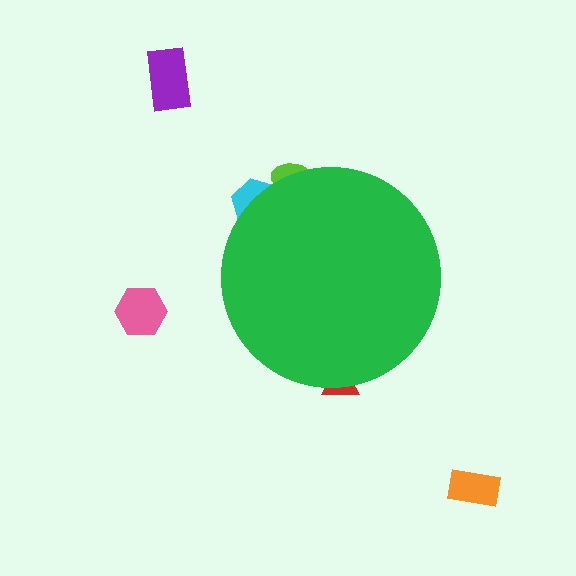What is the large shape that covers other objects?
A green circle.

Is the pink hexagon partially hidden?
No, the pink hexagon is fully visible.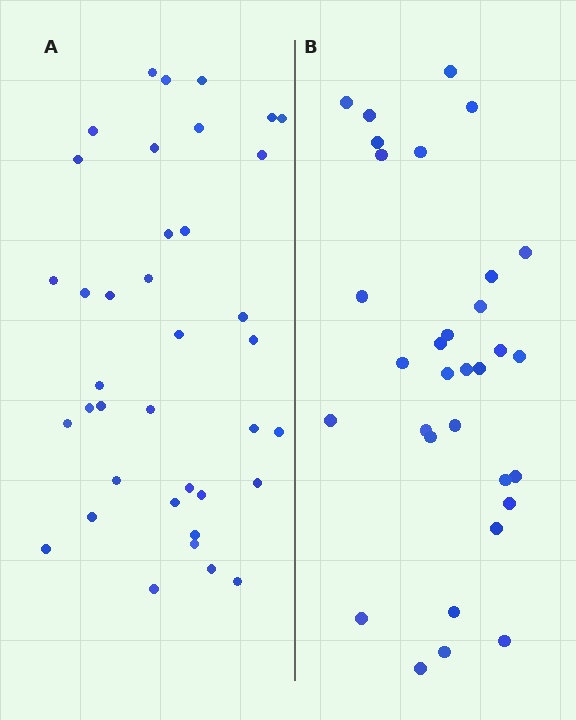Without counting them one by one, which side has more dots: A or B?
Region A (the left region) has more dots.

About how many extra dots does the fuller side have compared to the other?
Region A has about 6 more dots than region B.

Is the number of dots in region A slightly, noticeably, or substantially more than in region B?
Region A has only slightly more — the two regions are fairly close. The ratio is roughly 1.2 to 1.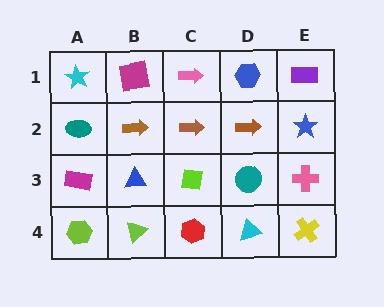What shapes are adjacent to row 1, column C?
A brown arrow (row 2, column C), a magenta square (row 1, column B), a blue hexagon (row 1, column D).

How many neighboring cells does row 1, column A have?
2.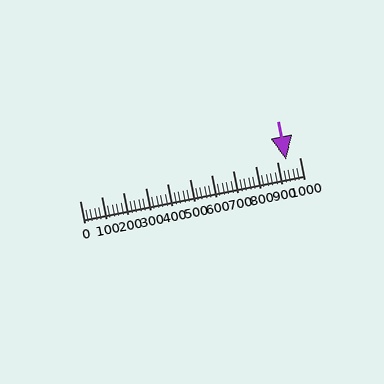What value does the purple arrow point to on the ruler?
The purple arrow points to approximately 940.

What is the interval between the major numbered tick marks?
The major tick marks are spaced 100 units apart.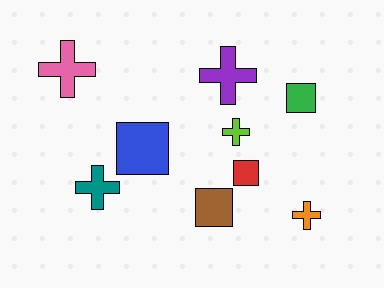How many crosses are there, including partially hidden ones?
There are 5 crosses.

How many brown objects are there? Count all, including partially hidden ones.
There is 1 brown object.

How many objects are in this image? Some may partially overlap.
There are 9 objects.